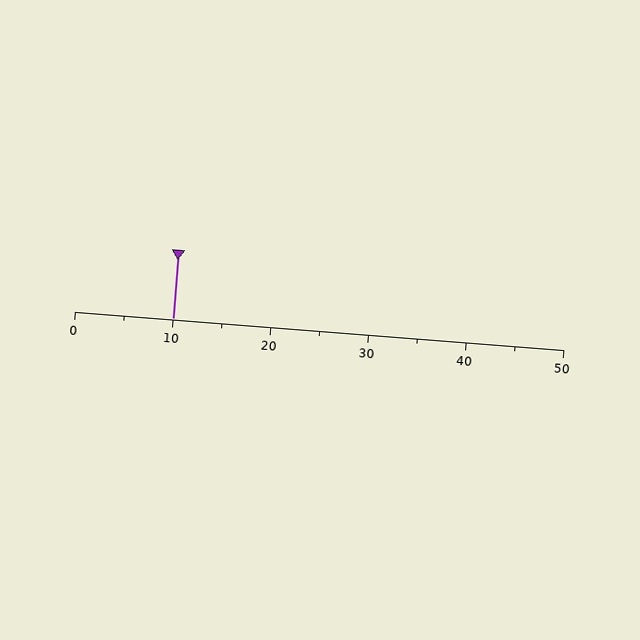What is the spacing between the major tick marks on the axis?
The major ticks are spaced 10 apart.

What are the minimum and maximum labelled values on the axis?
The axis runs from 0 to 50.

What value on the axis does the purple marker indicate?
The marker indicates approximately 10.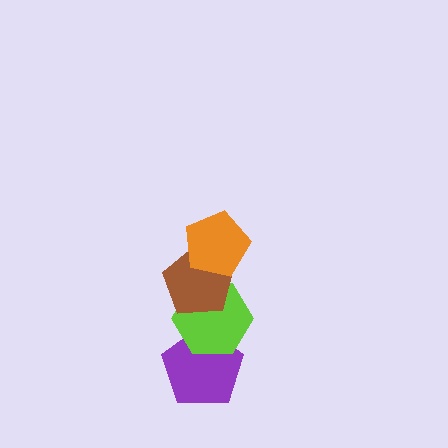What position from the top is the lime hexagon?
The lime hexagon is 3rd from the top.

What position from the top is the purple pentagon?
The purple pentagon is 4th from the top.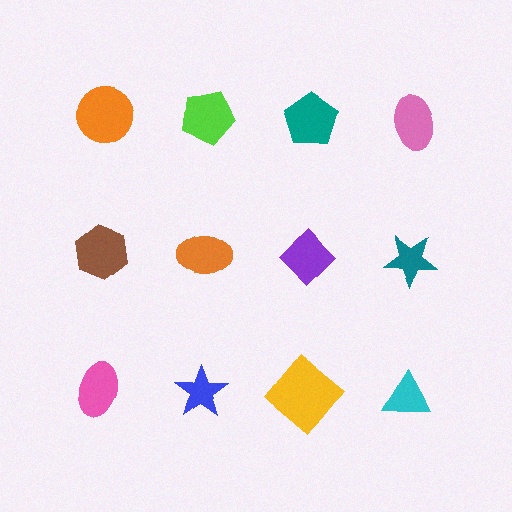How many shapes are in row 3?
4 shapes.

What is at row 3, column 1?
A pink ellipse.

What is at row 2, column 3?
A purple diamond.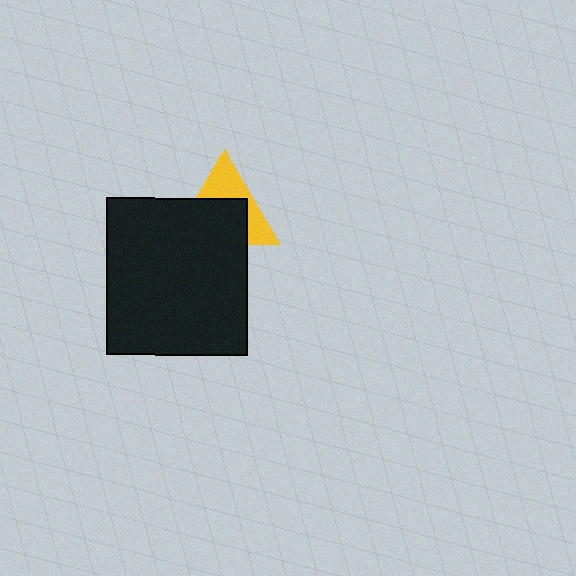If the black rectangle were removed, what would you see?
You would see the complete yellow triangle.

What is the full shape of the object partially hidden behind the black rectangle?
The partially hidden object is a yellow triangle.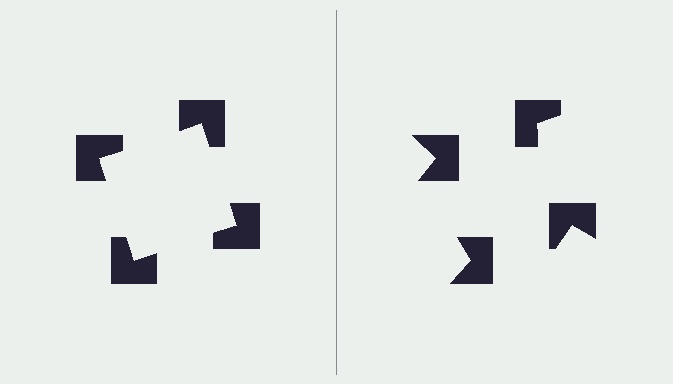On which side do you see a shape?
An illusory square appears on the left side. On the right side the wedge cuts are rotated, so no coherent shape forms.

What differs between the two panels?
The notched squares are positioned identically on both sides; only the wedge orientations differ. On the left they align to a square; on the right they are misaligned.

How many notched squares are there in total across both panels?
8 — 4 on each side.